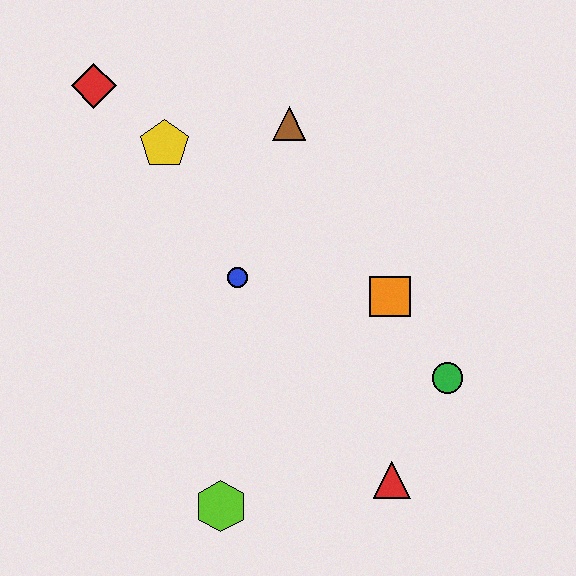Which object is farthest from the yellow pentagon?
The red triangle is farthest from the yellow pentagon.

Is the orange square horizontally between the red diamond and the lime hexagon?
No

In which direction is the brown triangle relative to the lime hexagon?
The brown triangle is above the lime hexagon.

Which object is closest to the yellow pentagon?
The red diamond is closest to the yellow pentagon.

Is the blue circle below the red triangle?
No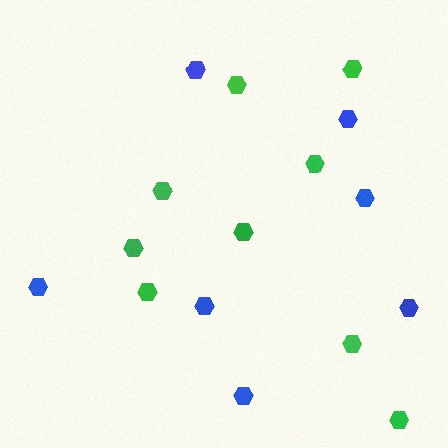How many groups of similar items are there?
There are 2 groups: one group of blue hexagons (7) and one group of green hexagons (9).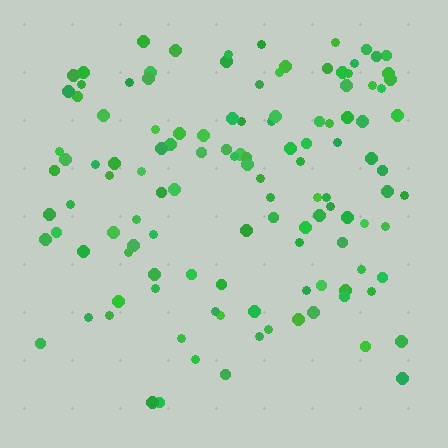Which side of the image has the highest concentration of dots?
The top.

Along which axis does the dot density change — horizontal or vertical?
Vertical.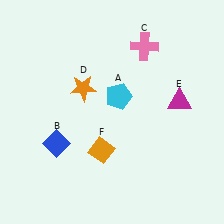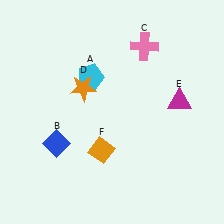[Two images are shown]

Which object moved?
The cyan pentagon (A) moved left.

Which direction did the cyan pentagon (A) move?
The cyan pentagon (A) moved left.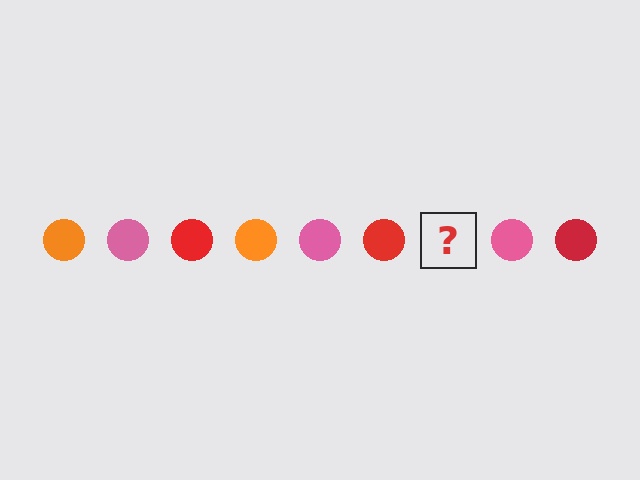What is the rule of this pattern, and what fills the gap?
The rule is that the pattern cycles through orange, pink, red circles. The gap should be filled with an orange circle.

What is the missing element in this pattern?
The missing element is an orange circle.